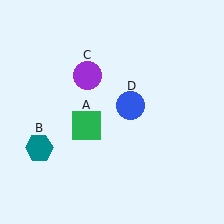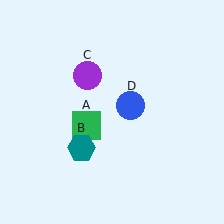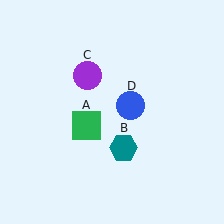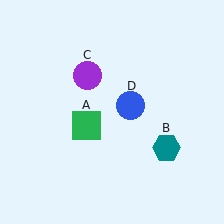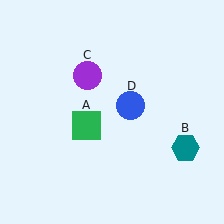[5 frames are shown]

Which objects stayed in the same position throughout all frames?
Green square (object A) and purple circle (object C) and blue circle (object D) remained stationary.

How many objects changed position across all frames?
1 object changed position: teal hexagon (object B).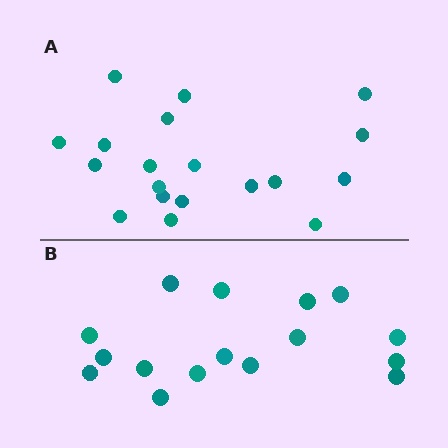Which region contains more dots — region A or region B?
Region A (the top region) has more dots.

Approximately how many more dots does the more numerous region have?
Region A has just a few more — roughly 2 or 3 more dots than region B.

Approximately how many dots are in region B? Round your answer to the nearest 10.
About 20 dots. (The exact count is 16, which rounds to 20.)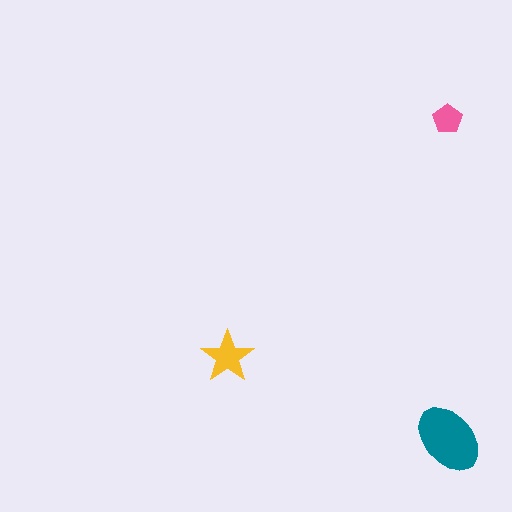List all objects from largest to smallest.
The teal ellipse, the yellow star, the pink pentagon.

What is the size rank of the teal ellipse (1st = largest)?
1st.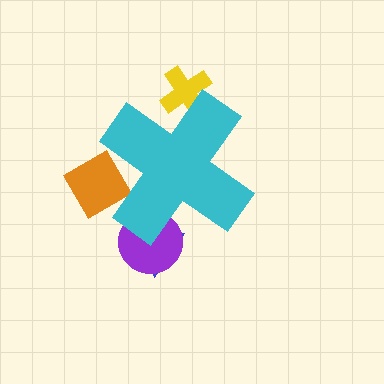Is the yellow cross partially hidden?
Yes, the yellow cross is partially hidden behind the cyan cross.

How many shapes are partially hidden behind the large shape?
4 shapes are partially hidden.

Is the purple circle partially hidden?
Yes, the purple circle is partially hidden behind the cyan cross.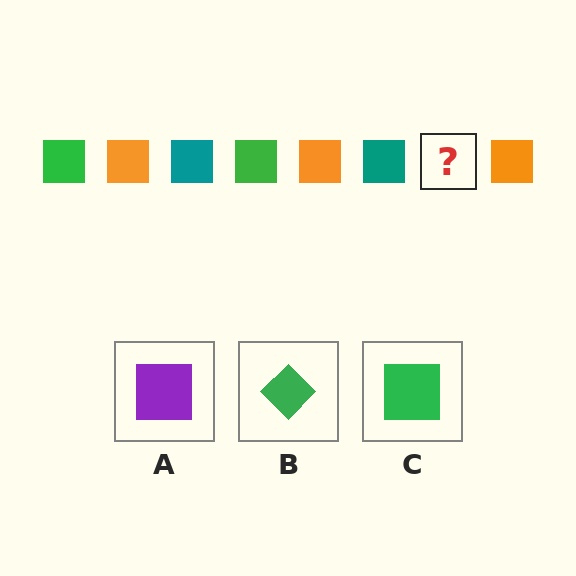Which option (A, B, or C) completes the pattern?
C.